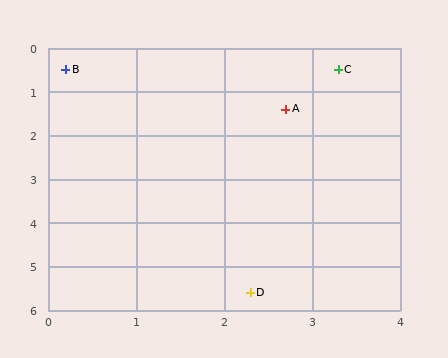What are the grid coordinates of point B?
Point B is at approximately (0.2, 0.5).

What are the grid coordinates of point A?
Point A is at approximately (2.7, 1.4).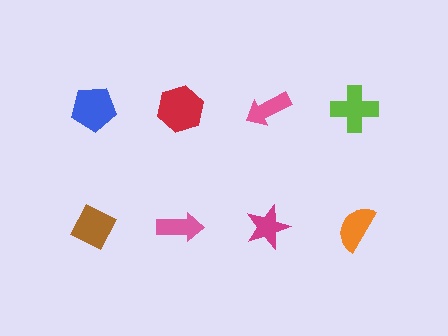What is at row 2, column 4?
An orange semicircle.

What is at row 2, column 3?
A magenta star.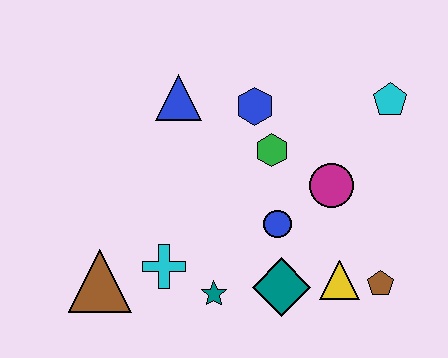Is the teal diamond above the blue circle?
No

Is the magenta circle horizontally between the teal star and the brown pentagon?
Yes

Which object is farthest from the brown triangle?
The cyan pentagon is farthest from the brown triangle.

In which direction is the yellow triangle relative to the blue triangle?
The yellow triangle is below the blue triangle.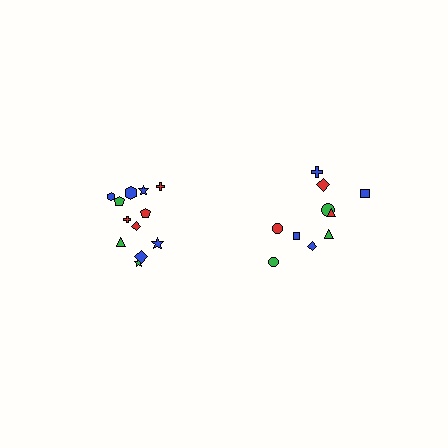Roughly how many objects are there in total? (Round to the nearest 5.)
Roughly 20 objects in total.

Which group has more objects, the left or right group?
The left group.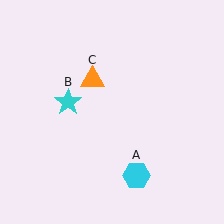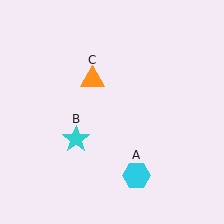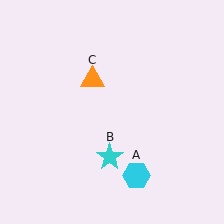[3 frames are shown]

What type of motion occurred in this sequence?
The cyan star (object B) rotated counterclockwise around the center of the scene.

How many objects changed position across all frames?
1 object changed position: cyan star (object B).